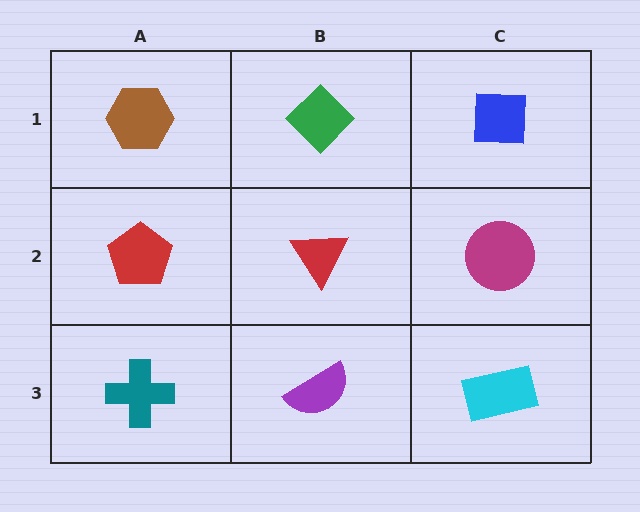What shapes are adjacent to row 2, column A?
A brown hexagon (row 1, column A), a teal cross (row 3, column A), a red triangle (row 2, column B).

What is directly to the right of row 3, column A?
A purple semicircle.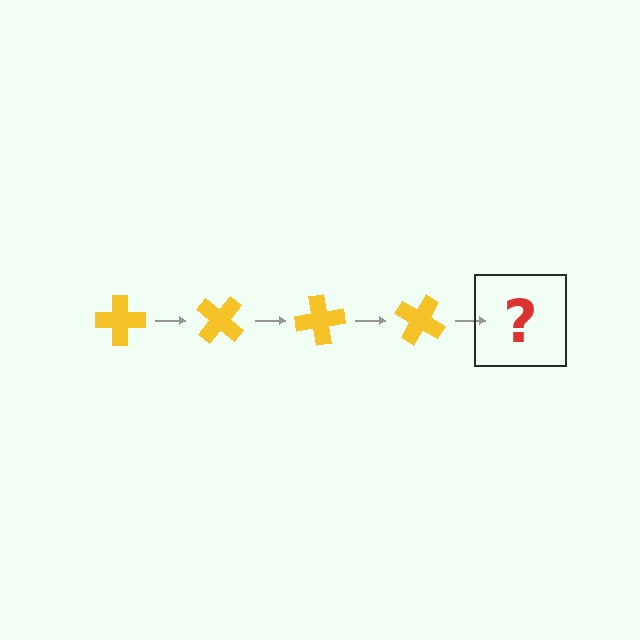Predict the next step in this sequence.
The next step is a yellow cross rotated 160 degrees.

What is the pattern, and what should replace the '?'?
The pattern is that the cross rotates 40 degrees each step. The '?' should be a yellow cross rotated 160 degrees.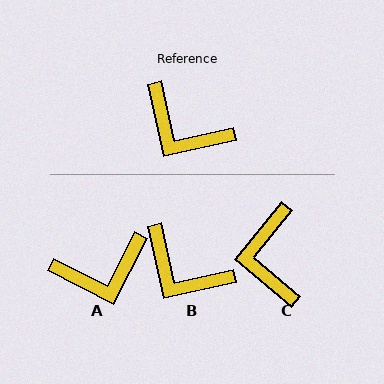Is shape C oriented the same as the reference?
No, it is off by about 52 degrees.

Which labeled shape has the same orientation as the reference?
B.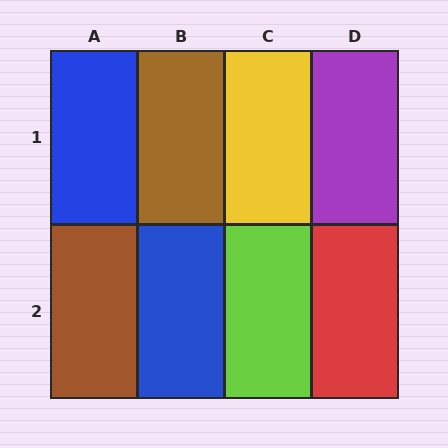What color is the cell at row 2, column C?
Lime.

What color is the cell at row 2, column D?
Red.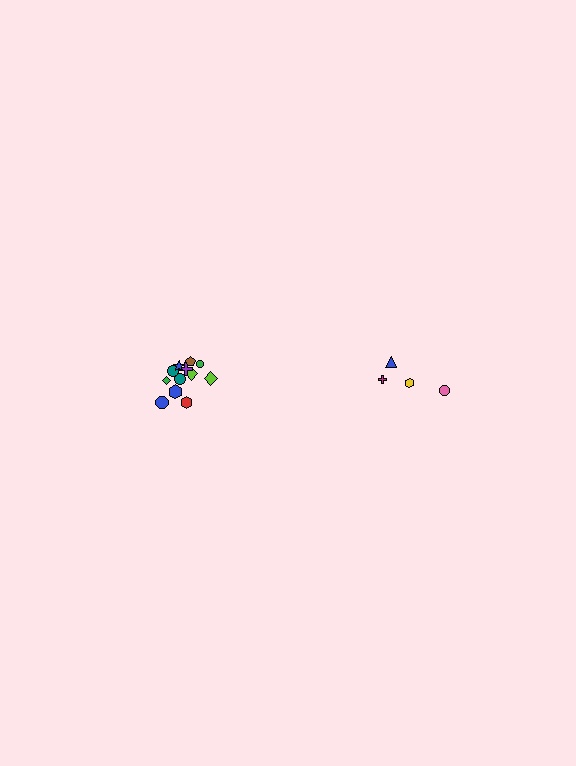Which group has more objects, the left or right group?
The left group.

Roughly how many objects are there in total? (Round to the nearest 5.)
Roughly 15 objects in total.